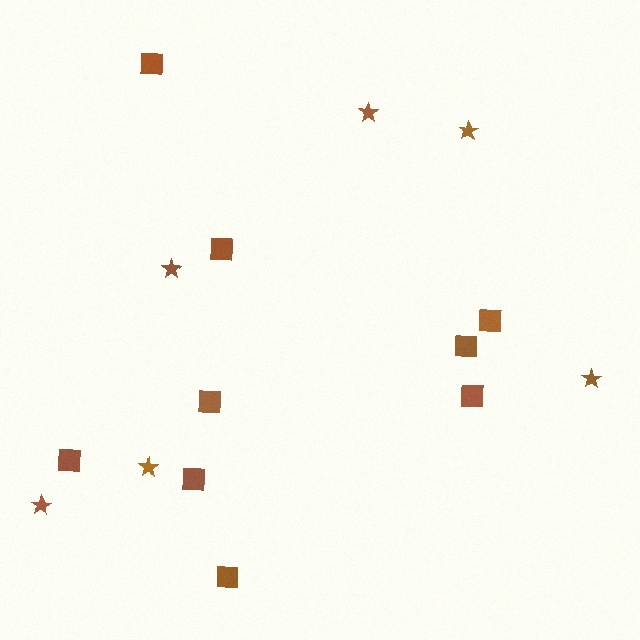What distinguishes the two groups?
There are 2 groups: one group of squares (9) and one group of stars (6).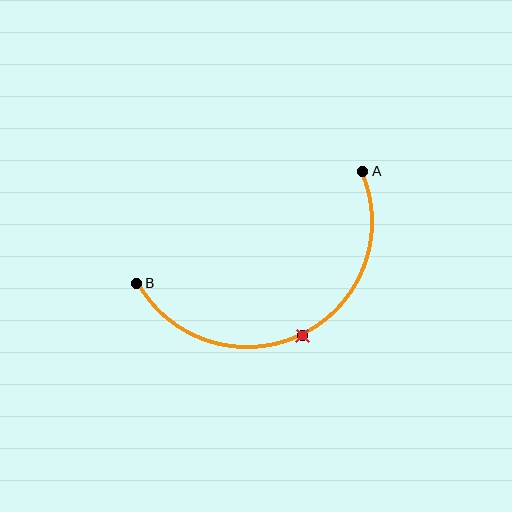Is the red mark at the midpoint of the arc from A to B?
Yes. The red mark lies on the arc at equal arc-length from both A and B — it is the arc midpoint.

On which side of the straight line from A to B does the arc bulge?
The arc bulges below the straight line connecting A and B.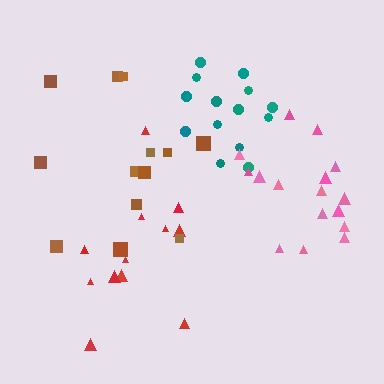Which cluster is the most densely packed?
Pink.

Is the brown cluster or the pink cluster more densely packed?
Pink.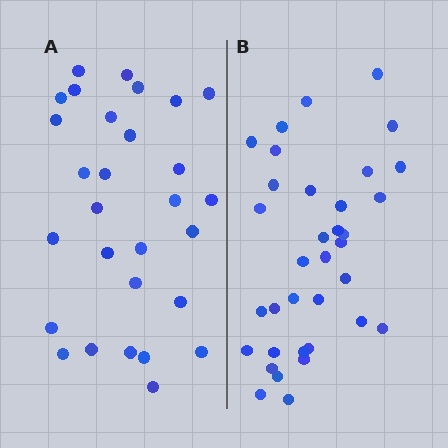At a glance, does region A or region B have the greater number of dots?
Region B (the right region) has more dots.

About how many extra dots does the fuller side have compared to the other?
Region B has about 6 more dots than region A.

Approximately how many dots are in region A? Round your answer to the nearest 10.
About 30 dots. (The exact count is 29, which rounds to 30.)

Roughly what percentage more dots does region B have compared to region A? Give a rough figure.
About 20% more.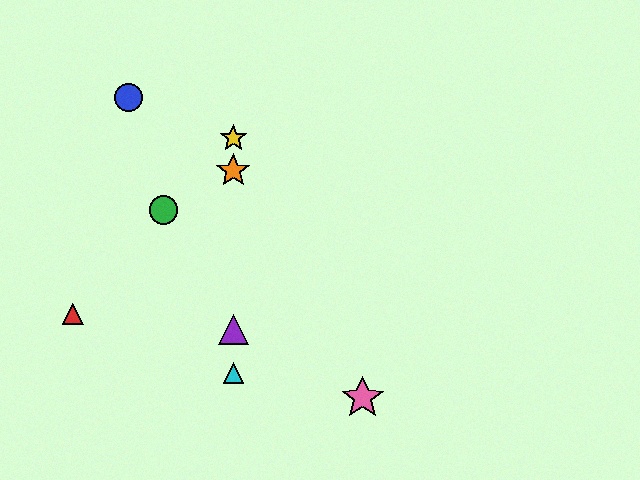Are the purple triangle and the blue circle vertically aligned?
No, the purple triangle is at x≈233 and the blue circle is at x≈129.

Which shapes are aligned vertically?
The yellow star, the purple triangle, the orange star, the cyan triangle are aligned vertically.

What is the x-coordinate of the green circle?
The green circle is at x≈164.